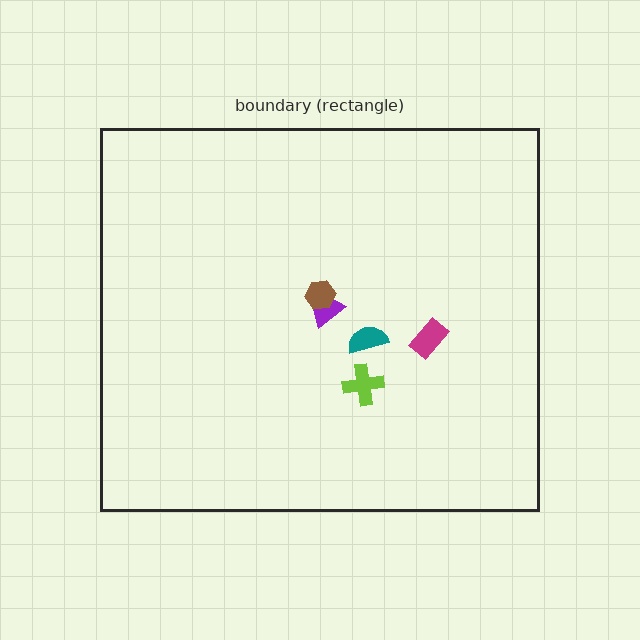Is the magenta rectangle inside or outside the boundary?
Inside.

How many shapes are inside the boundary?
5 inside, 0 outside.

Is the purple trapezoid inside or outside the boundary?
Inside.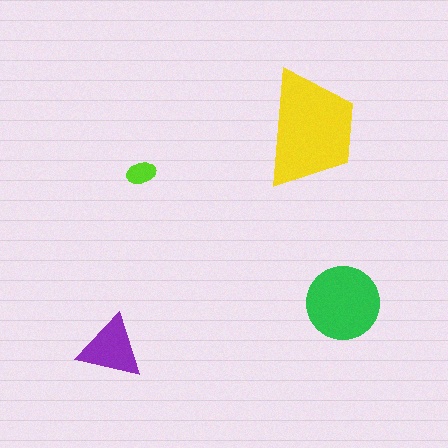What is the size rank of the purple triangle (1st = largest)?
3rd.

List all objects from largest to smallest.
The yellow trapezoid, the green circle, the purple triangle, the lime ellipse.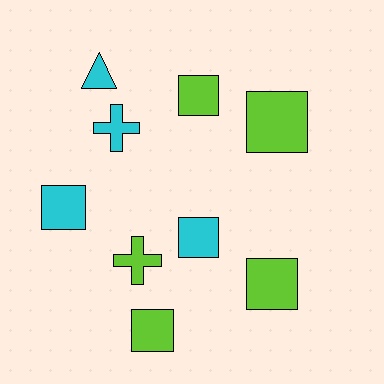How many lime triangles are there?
There are no lime triangles.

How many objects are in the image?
There are 9 objects.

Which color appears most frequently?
Lime, with 5 objects.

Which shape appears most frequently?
Square, with 6 objects.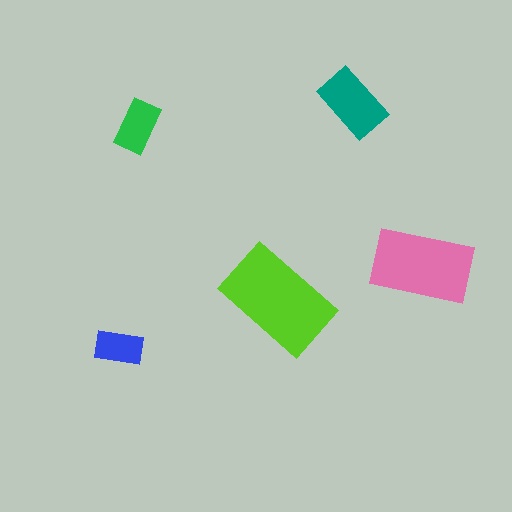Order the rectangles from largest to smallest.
the lime one, the pink one, the teal one, the green one, the blue one.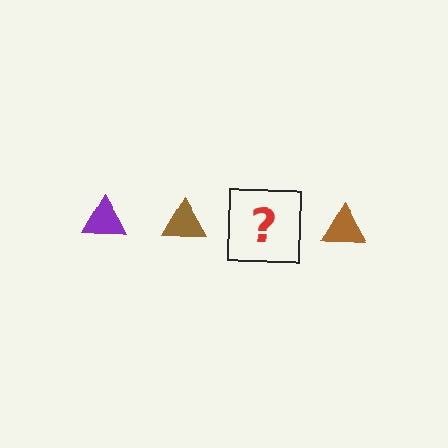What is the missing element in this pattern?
The missing element is a purple triangle.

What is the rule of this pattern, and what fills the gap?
The rule is that the pattern cycles through purple, brown triangles. The gap should be filled with a purple triangle.